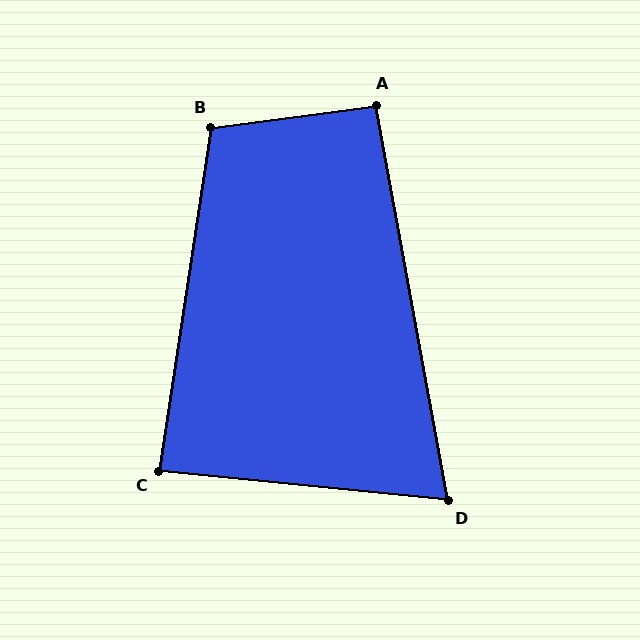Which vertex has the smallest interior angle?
D, at approximately 74 degrees.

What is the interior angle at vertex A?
Approximately 93 degrees (approximately right).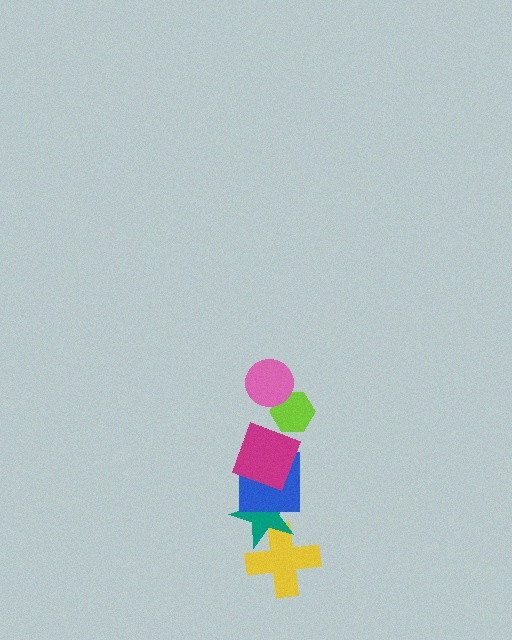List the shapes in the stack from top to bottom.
From top to bottom: the pink circle, the lime hexagon, the magenta square, the blue square, the teal star, the yellow cross.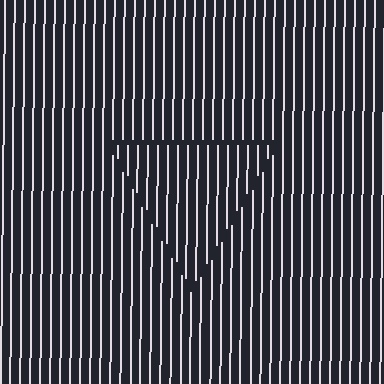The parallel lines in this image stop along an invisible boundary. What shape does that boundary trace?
An illusory triangle. The interior of the shape contains the same grating, shifted by half a period — the contour is defined by the phase discontinuity where line-ends from the inner and outer gratings abut.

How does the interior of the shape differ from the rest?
The interior of the shape contains the same grating, shifted by half a period — the contour is defined by the phase discontinuity where line-ends from the inner and outer gratings abut.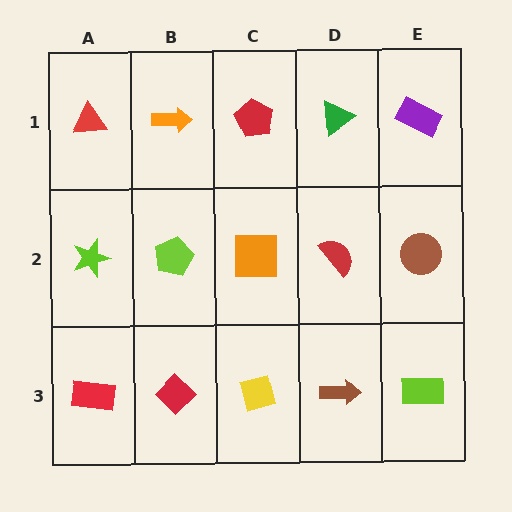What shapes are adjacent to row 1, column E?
A brown circle (row 2, column E), a green triangle (row 1, column D).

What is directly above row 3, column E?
A brown circle.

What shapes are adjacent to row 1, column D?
A red semicircle (row 2, column D), a red pentagon (row 1, column C), a purple rectangle (row 1, column E).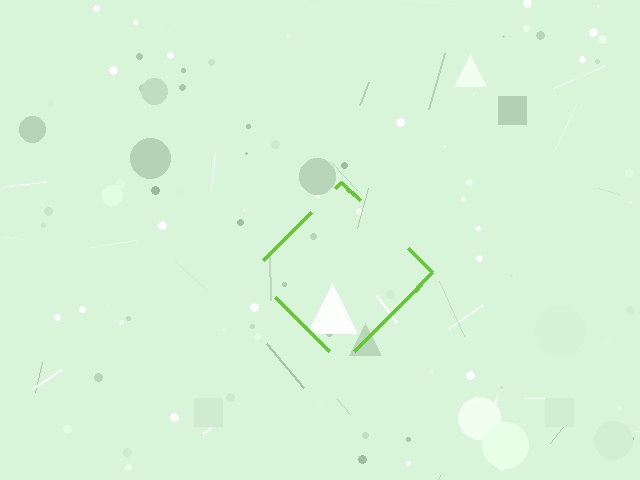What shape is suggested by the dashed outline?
The dashed outline suggests a diamond.